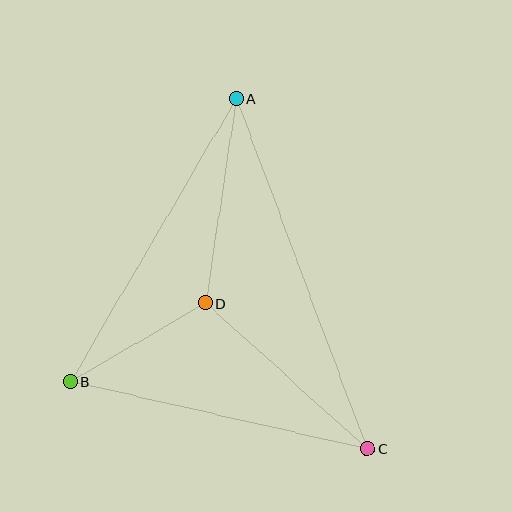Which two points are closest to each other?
Points B and D are closest to each other.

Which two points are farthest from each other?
Points A and C are farthest from each other.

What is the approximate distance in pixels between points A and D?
The distance between A and D is approximately 207 pixels.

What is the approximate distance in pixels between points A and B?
The distance between A and B is approximately 328 pixels.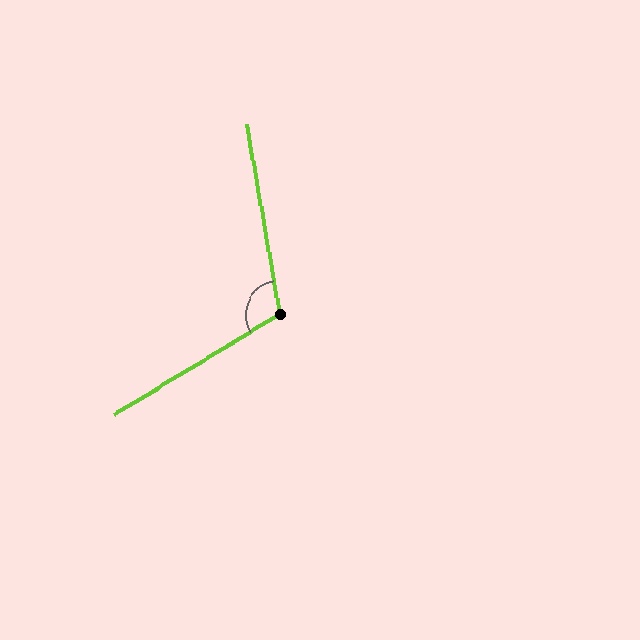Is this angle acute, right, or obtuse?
It is obtuse.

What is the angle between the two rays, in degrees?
Approximately 112 degrees.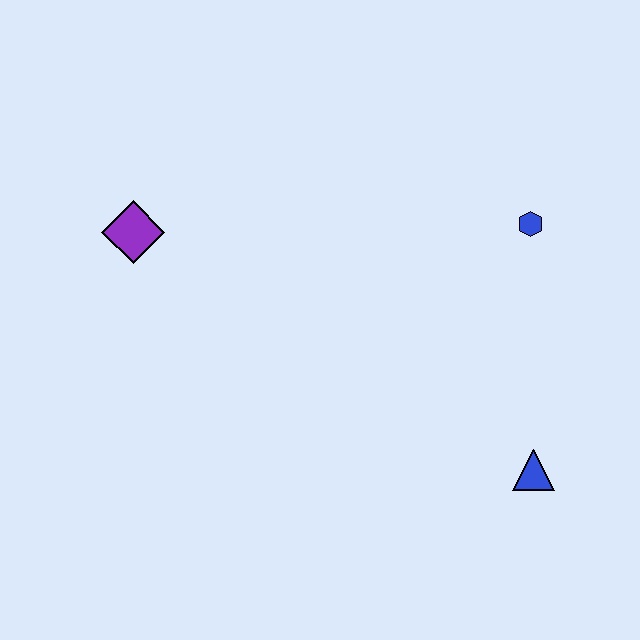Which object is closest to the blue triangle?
The blue hexagon is closest to the blue triangle.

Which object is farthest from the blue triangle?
The purple diamond is farthest from the blue triangle.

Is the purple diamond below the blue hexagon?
Yes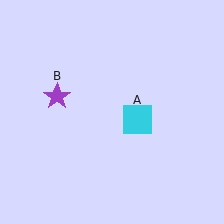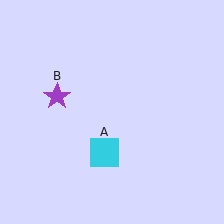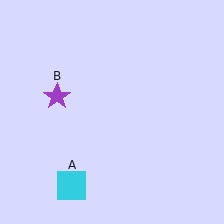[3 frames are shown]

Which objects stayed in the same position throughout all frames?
Purple star (object B) remained stationary.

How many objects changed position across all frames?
1 object changed position: cyan square (object A).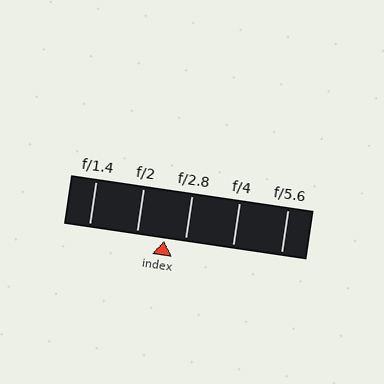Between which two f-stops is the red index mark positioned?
The index mark is between f/2 and f/2.8.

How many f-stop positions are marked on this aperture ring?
There are 5 f-stop positions marked.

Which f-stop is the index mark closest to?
The index mark is closest to f/2.8.